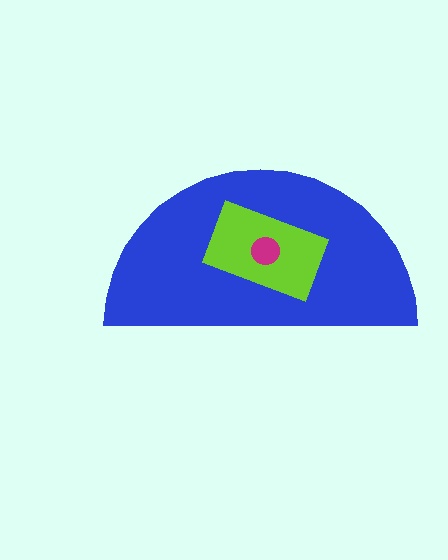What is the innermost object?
The magenta circle.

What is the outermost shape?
The blue semicircle.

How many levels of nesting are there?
3.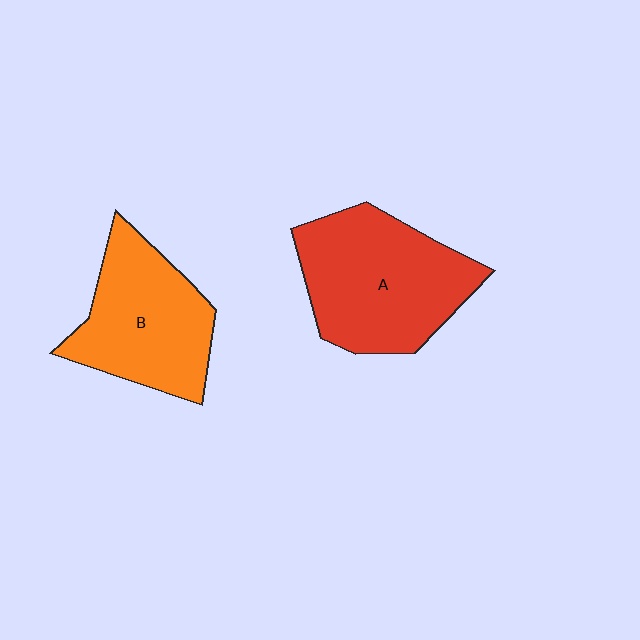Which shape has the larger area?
Shape A (red).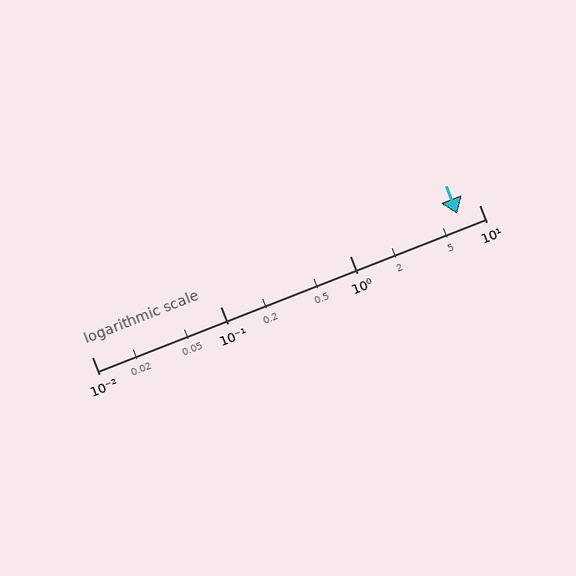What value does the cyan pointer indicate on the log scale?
The pointer indicates approximately 6.8.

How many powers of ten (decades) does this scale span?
The scale spans 3 decades, from 0.01 to 10.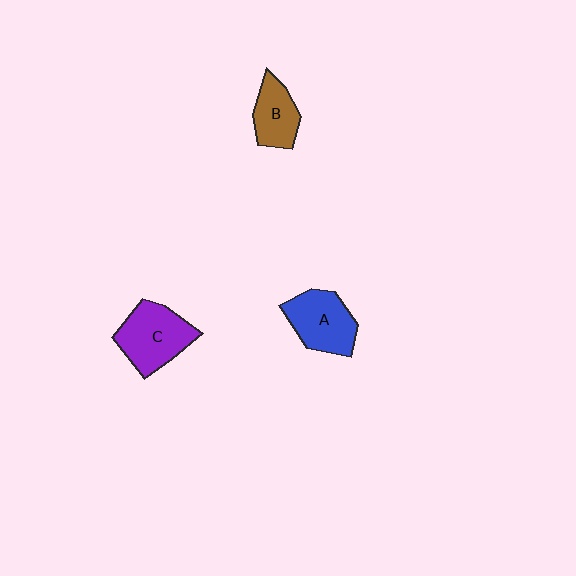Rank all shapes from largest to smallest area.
From largest to smallest: C (purple), A (blue), B (brown).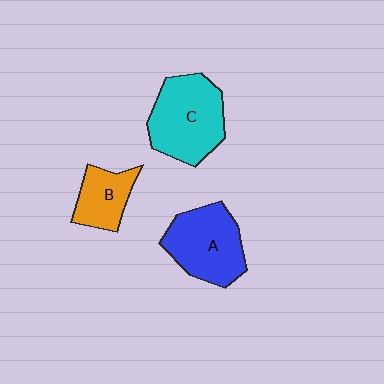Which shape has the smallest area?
Shape B (orange).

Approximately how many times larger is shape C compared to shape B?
Approximately 1.8 times.